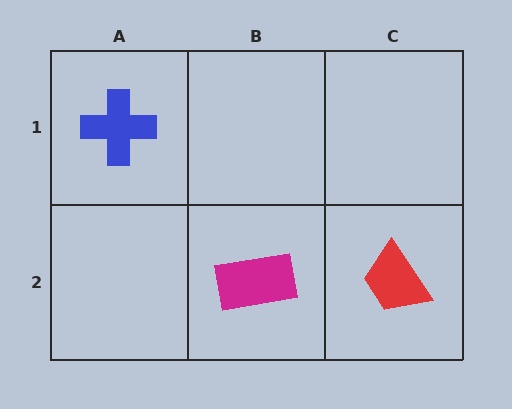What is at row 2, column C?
A red trapezoid.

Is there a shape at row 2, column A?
No, that cell is empty.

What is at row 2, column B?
A magenta rectangle.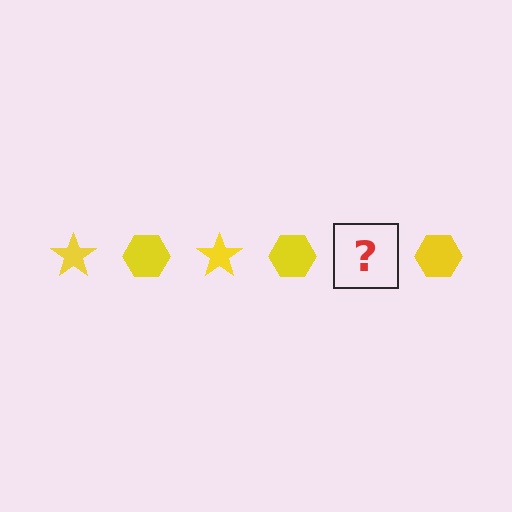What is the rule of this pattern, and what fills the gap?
The rule is that the pattern cycles through star, hexagon shapes in yellow. The gap should be filled with a yellow star.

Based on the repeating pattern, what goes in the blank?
The blank should be a yellow star.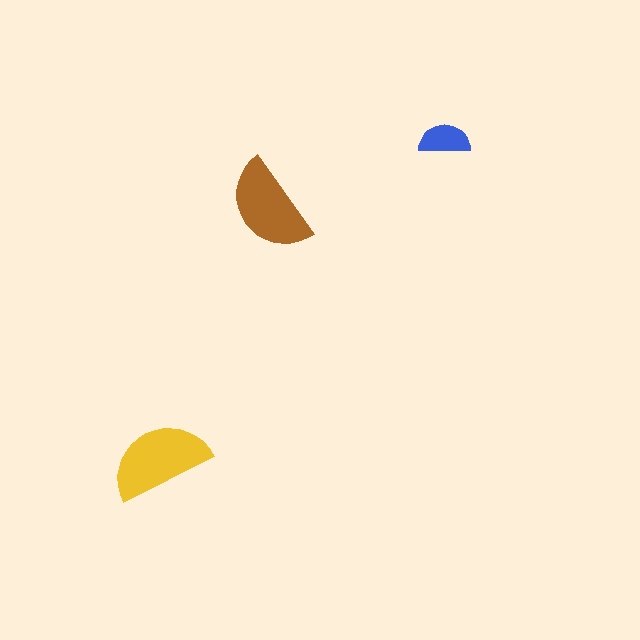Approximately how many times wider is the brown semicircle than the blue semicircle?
About 2 times wider.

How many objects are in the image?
There are 3 objects in the image.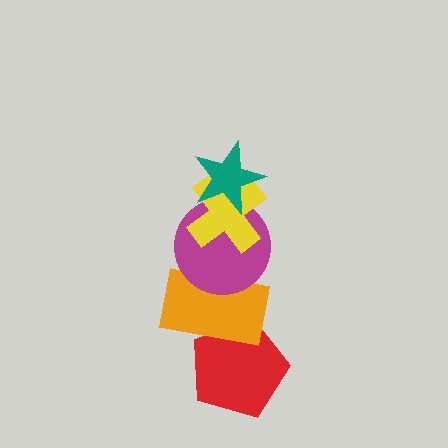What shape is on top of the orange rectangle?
The magenta circle is on top of the orange rectangle.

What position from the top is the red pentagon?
The red pentagon is 5th from the top.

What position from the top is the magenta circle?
The magenta circle is 3rd from the top.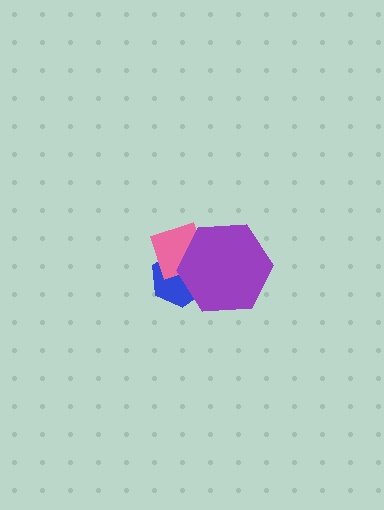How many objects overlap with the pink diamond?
2 objects overlap with the pink diamond.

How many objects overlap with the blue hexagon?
2 objects overlap with the blue hexagon.